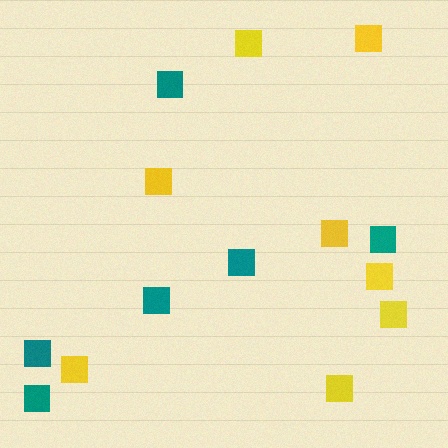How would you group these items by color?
There are 2 groups: one group of yellow squares (8) and one group of teal squares (6).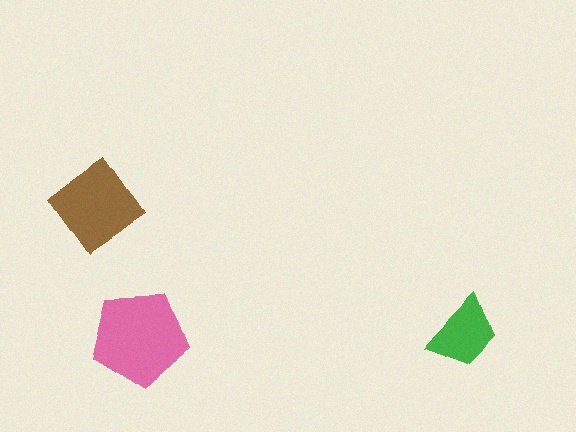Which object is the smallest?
The green trapezoid.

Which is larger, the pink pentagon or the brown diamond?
The pink pentagon.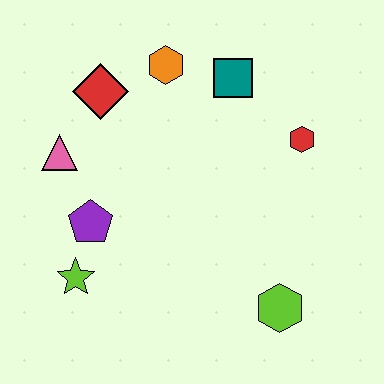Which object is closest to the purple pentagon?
The lime star is closest to the purple pentagon.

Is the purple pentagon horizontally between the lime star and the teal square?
Yes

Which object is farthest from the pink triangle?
The lime hexagon is farthest from the pink triangle.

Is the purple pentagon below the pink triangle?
Yes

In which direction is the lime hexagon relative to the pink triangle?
The lime hexagon is to the right of the pink triangle.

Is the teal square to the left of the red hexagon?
Yes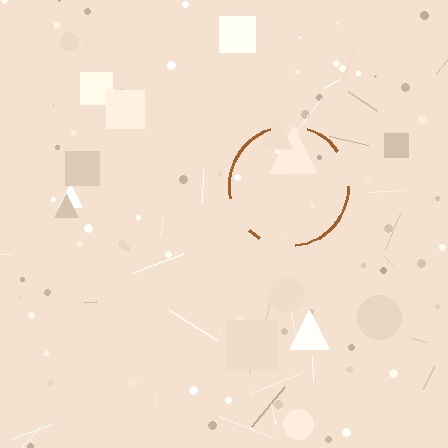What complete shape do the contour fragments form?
The contour fragments form a circle.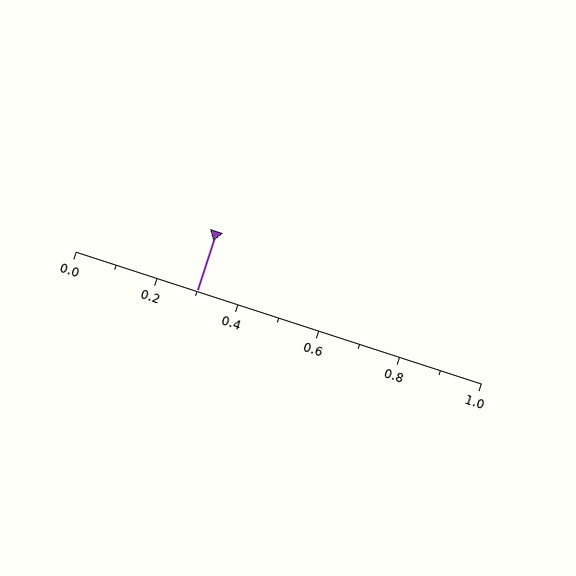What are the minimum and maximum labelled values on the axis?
The axis runs from 0.0 to 1.0.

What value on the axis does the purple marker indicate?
The marker indicates approximately 0.3.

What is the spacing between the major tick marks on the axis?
The major ticks are spaced 0.2 apart.